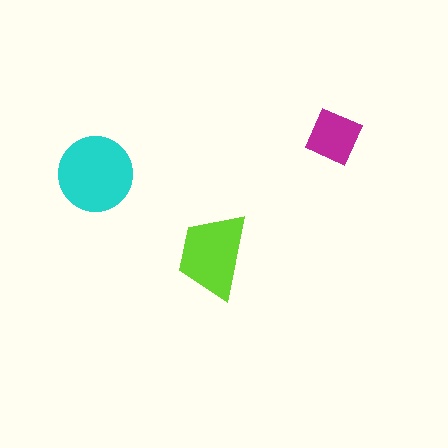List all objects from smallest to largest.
The magenta diamond, the lime trapezoid, the cyan circle.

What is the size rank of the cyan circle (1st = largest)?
1st.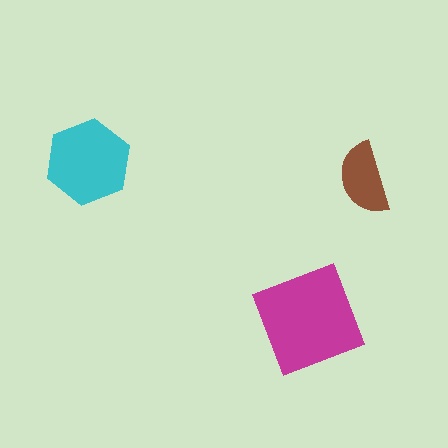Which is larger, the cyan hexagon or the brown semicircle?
The cyan hexagon.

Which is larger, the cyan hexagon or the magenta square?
The magenta square.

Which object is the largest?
The magenta square.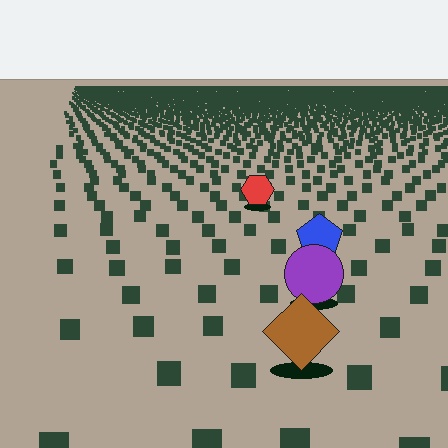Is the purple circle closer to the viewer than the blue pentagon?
Yes. The purple circle is closer — you can tell from the texture gradient: the ground texture is coarser near it.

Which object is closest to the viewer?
The brown diamond is closest. The texture marks near it are larger and more spread out.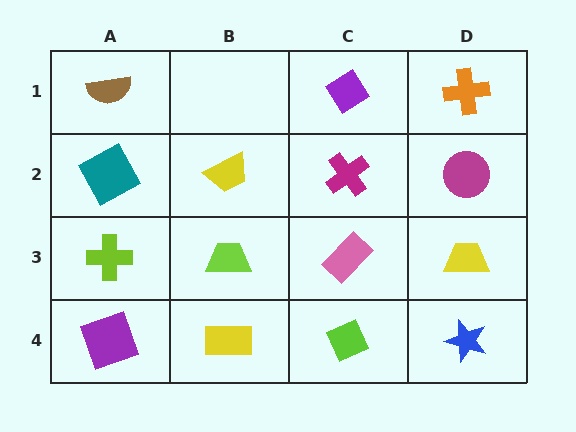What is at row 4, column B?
A yellow rectangle.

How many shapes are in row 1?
3 shapes.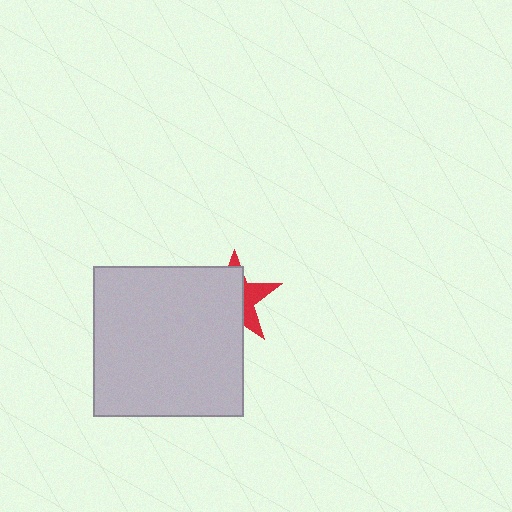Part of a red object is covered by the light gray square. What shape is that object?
It is a star.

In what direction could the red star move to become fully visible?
The red star could move right. That would shift it out from behind the light gray square entirely.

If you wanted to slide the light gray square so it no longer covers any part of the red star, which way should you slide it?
Slide it left — that is the most direct way to separate the two shapes.